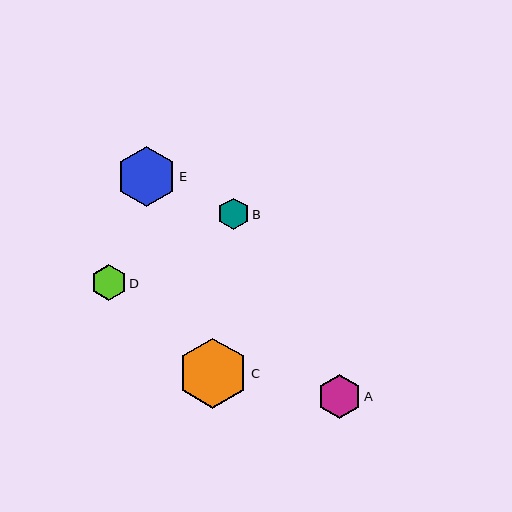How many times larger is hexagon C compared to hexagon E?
Hexagon C is approximately 1.2 times the size of hexagon E.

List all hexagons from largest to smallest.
From largest to smallest: C, E, A, D, B.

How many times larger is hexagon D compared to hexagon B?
Hexagon D is approximately 1.1 times the size of hexagon B.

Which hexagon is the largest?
Hexagon C is the largest with a size of approximately 70 pixels.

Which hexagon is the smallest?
Hexagon B is the smallest with a size of approximately 32 pixels.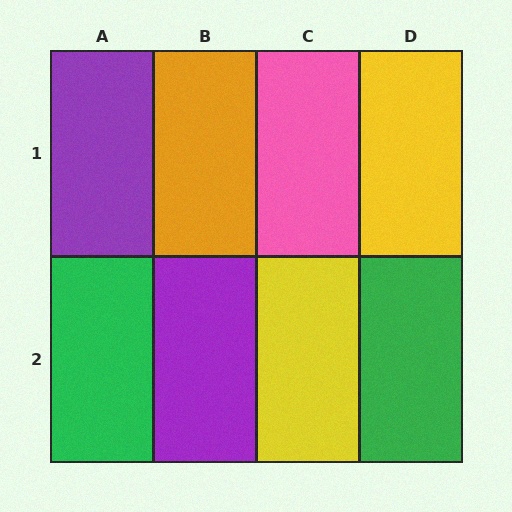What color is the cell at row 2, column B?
Purple.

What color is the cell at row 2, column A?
Green.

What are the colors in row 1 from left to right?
Purple, orange, pink, yellow.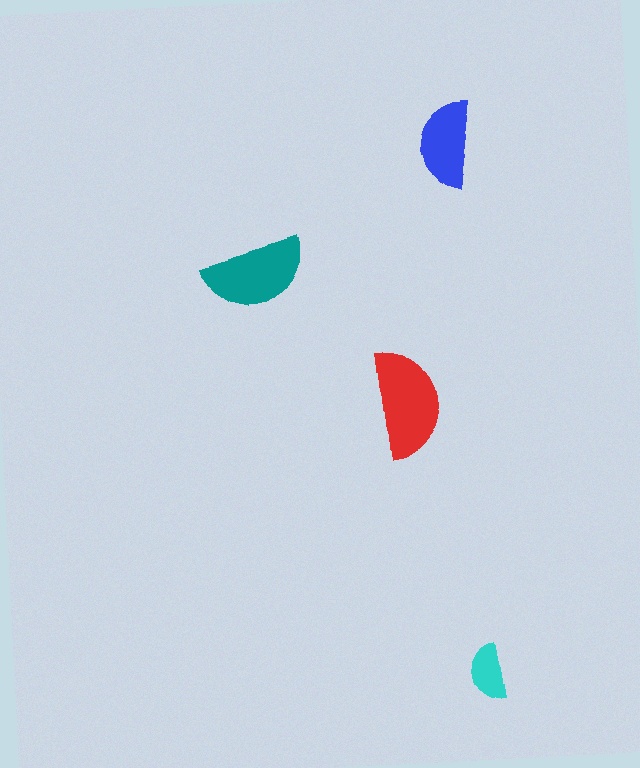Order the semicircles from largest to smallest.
the red one, the teal one, the blue one, the cyan one.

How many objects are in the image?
There are 4 objects in the image.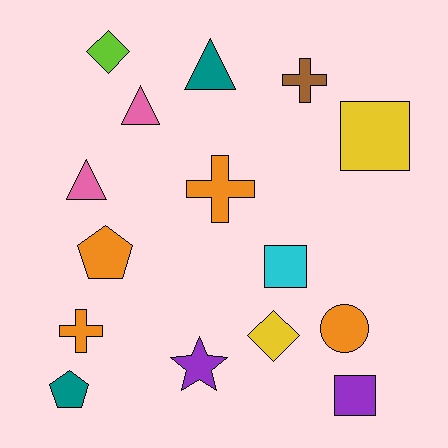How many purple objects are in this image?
There are 2 purple objects.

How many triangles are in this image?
There are 3 triangles.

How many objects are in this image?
There are 15 objects.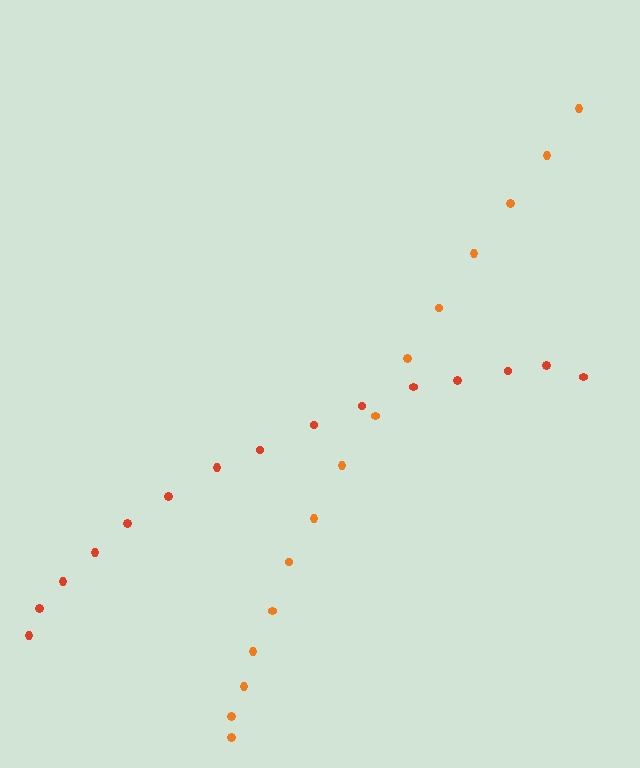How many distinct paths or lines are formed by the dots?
There are 2 distinct paths.